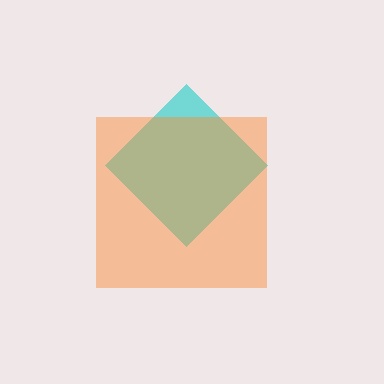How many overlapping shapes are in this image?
There are 2 overlapping shapes in the image.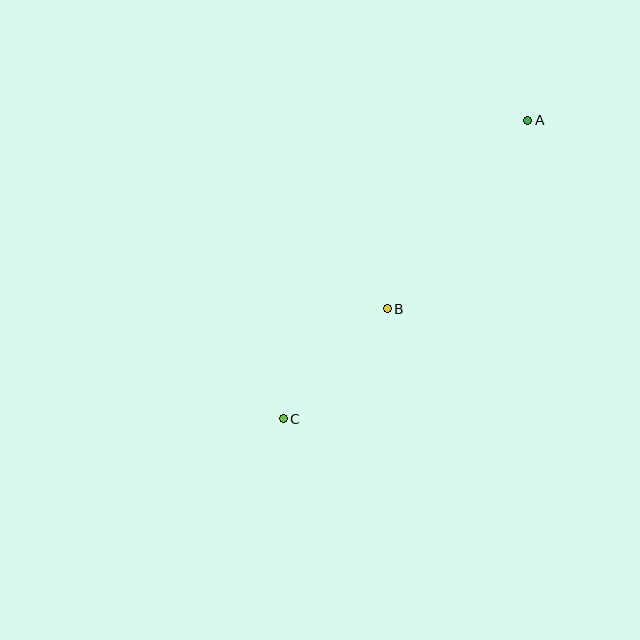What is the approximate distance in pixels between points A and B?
The distance between A and B is approximately 235 pixels.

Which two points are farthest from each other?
Points A and C are farthest from each other.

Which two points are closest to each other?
Points B and C are closest to each other.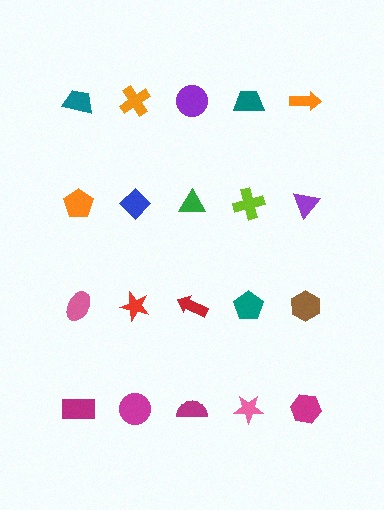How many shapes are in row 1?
5 shapes.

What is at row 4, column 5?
A magenta hexagon.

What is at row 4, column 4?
A pink star.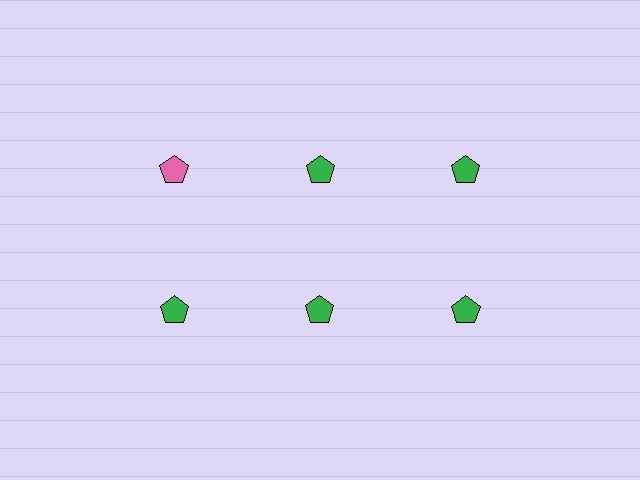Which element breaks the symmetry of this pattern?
The pink pentagon in the top row, leftmost column breaks the symmetry. All other shapes are green pentagons.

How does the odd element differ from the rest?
It has a different color: pink instead of green.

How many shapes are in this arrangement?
There are 6 shapes arranged in a grid pattern.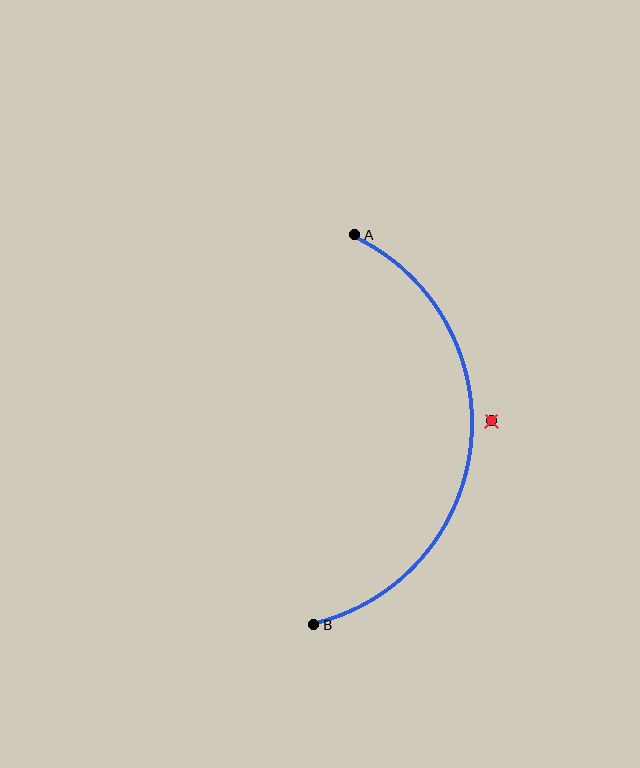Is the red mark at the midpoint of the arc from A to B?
No — the red mark does not lie on the arc at all. It sits slightly outside the curve.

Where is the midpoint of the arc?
The arc midpoint is the point on the curve farthest from the straight line joining A and B. It sits to the right of that line.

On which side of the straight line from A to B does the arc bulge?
The arc bulges to the right of the straight line connecting A and B.